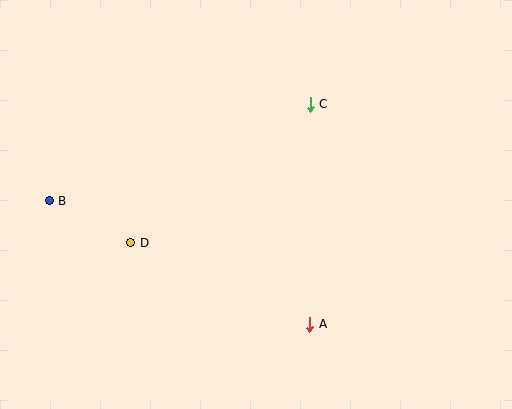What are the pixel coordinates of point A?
Point A is at (310, 324).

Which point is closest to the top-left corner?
Point B is closest to the top-left corner.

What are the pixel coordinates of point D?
Point D is at (131, 243).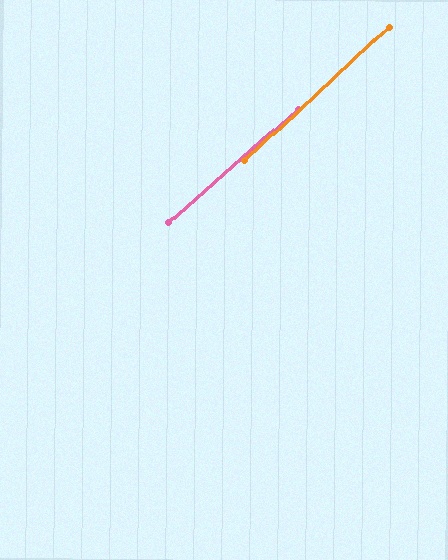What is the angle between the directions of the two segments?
Approximately 2 degrees.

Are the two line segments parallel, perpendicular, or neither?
Parallel — their directions differ by only 1.6°.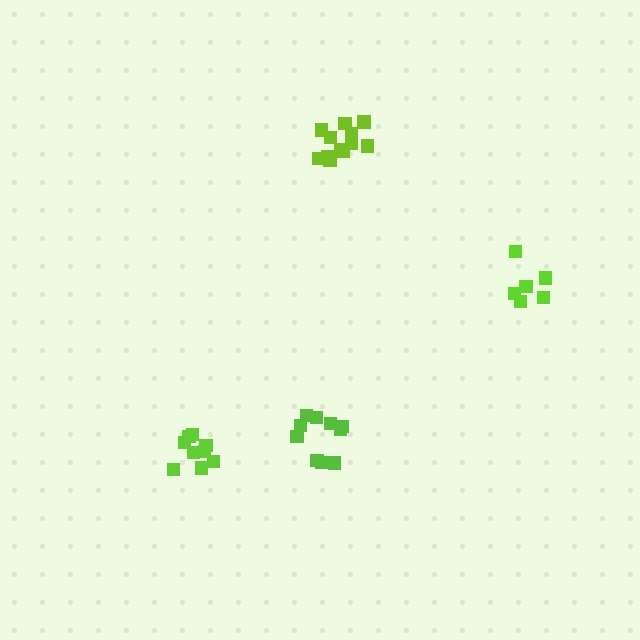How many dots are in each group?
Group 1: 6 dots, Group 2: 12 dots, Group 3: 10 dots, Group 4: 9 dots (37 total).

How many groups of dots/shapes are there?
There are 4 groups.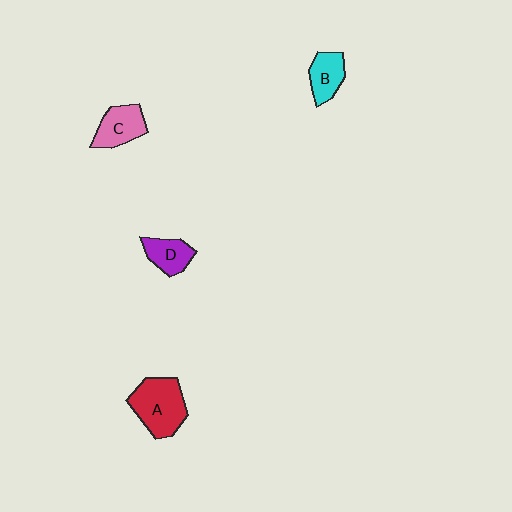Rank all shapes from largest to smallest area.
From largest to smallest: A (red), C (pink), B (cyan), D (purple).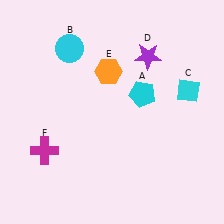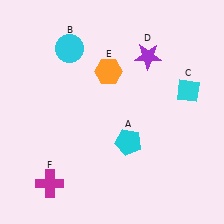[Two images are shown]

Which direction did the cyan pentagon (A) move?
The cyan pentagon (A) moved down.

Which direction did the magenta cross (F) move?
The magenta cross (F) moved down.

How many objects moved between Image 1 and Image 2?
2 objects moved between the two images.